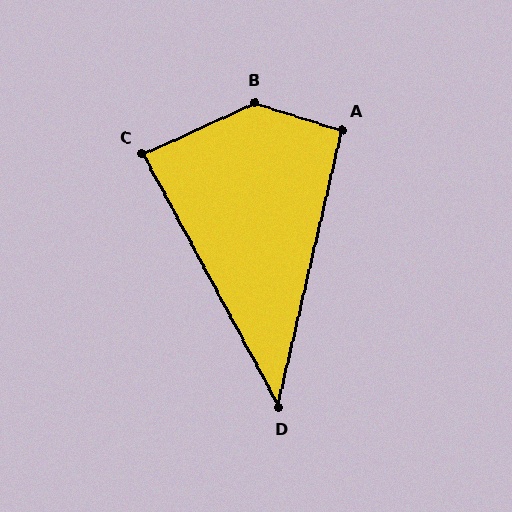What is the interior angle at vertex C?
Approximately 86 degrees (approximately right).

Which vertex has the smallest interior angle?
D, at approximately 41 degrees.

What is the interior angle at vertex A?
Approximately 94 degrees (approximately right).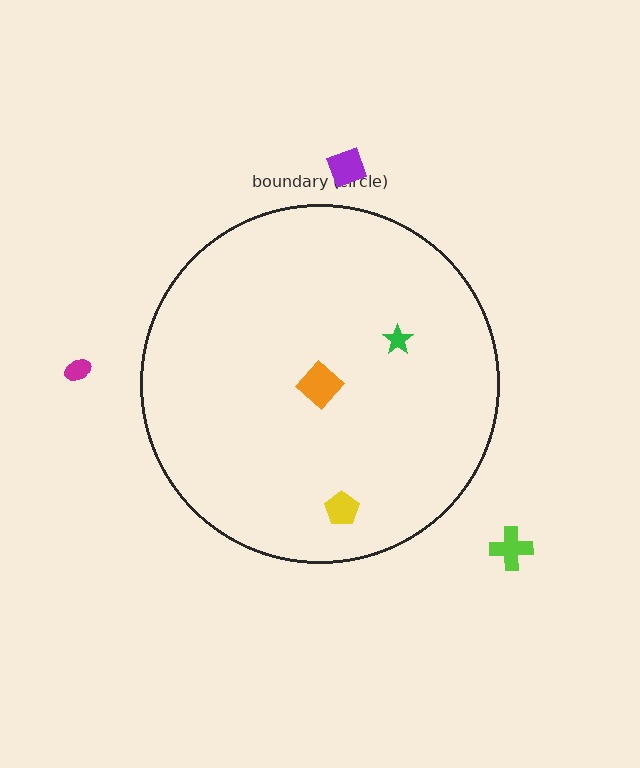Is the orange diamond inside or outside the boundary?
Inside.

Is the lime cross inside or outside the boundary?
Outside.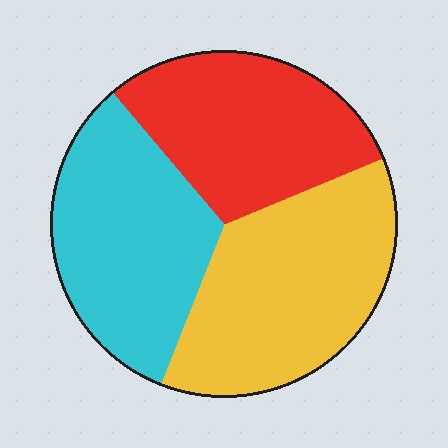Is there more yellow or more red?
Yellow.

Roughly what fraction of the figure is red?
Red takes up between a sixth and a third of the figure.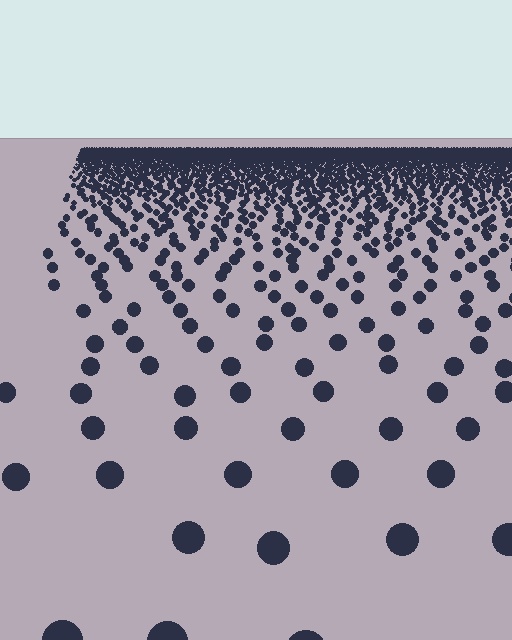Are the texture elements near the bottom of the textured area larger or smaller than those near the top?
Larger. Near the bottom, elements are closer to the viewer and appear at a bigger on-screen size.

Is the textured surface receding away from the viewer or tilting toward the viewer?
The surface is receding away from the viewer. Texture elements get smaller and denser toward the top.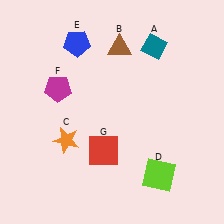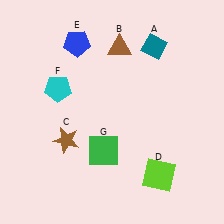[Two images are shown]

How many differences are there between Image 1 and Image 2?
There are 3 differences between the two images.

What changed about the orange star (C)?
In Image 1, C is orange. In Image 2, it changed to brown.